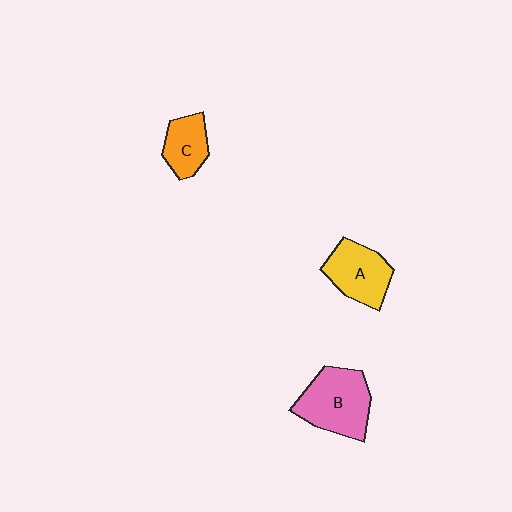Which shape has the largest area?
Shape B (pink).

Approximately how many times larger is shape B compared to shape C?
Approximately 1.8 times.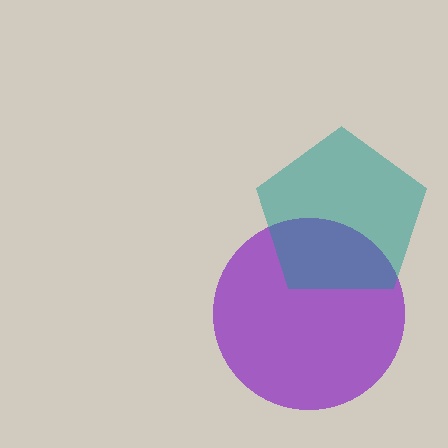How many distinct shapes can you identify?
There are 2 distinct shapes: a purple circle, a teal pentagon.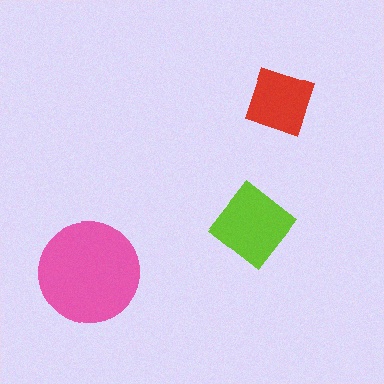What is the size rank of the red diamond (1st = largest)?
3rd.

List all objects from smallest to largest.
The red diamond, the lime diamond, the pink circle.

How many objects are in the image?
There are 3 objects in the image.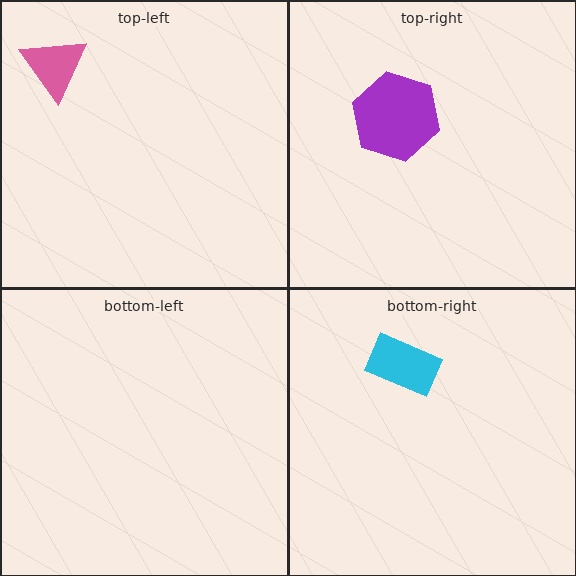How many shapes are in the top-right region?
1.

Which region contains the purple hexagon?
The top-right region.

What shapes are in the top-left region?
The pink triangle.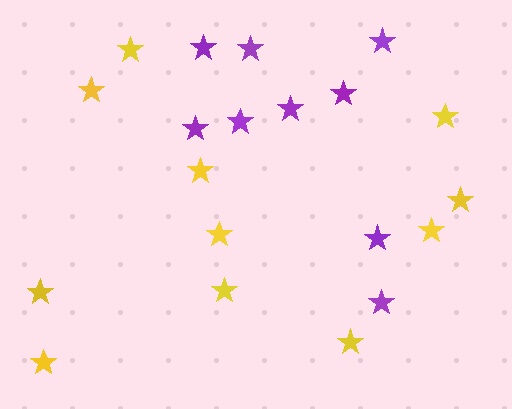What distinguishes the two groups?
There are 2 groups: one group of purple stars (9) and one group of yellow stars (11).